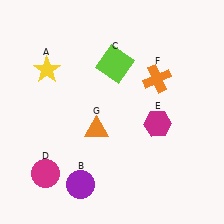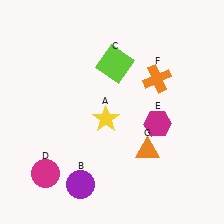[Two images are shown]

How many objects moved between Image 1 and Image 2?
2 objects moved between the two images.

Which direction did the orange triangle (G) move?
The orange triangle (G) moved right.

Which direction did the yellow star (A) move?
The yellow star (A) moved right.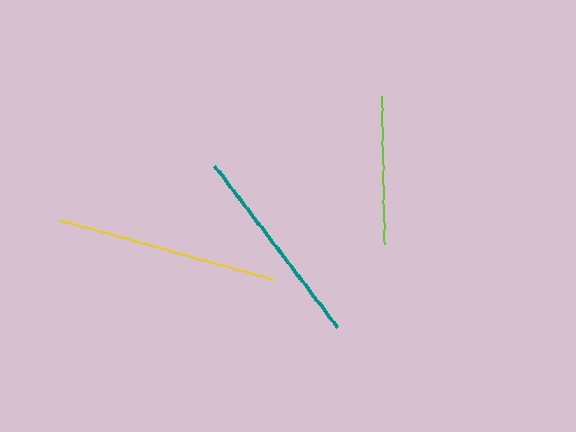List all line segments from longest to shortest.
From longest to shortest: yellow, teal, lime.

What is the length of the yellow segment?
The yellow segment is approximately 224 pixels long.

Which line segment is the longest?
The yellow line is the longest at approximately 224 pixels.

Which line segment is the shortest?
The lime line is the shortest at approximately 148 pixels.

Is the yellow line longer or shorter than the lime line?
The yellow line is longer than the lime line.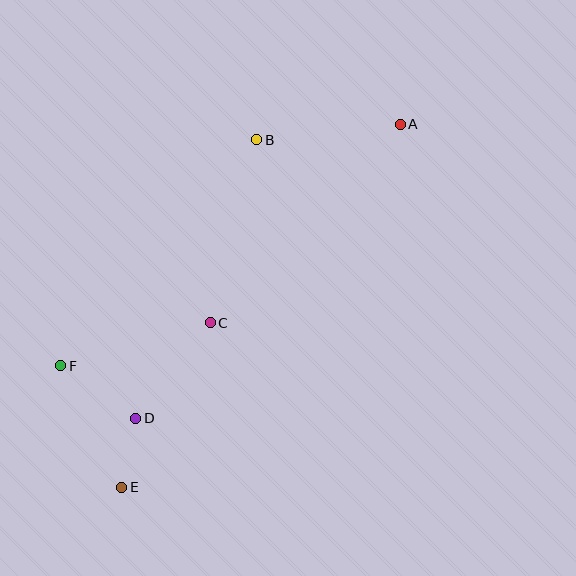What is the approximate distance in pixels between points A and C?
The distance between A and C is approximately 275 pixels.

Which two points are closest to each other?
Points D and E are closest to each other.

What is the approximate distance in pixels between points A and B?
The distance between A and B is approximately 144 pixels.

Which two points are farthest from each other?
Points A and E are farthest from each other.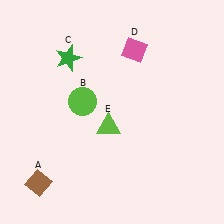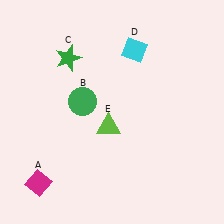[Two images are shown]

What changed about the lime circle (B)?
In Image 1, B is lime. In Image 2, it changed to green.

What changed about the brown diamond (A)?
In Image 1, A is brown. In Image 2, it changed to magenta.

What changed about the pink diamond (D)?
In Image 1, D is pink. In Image 2, it changed to cyan.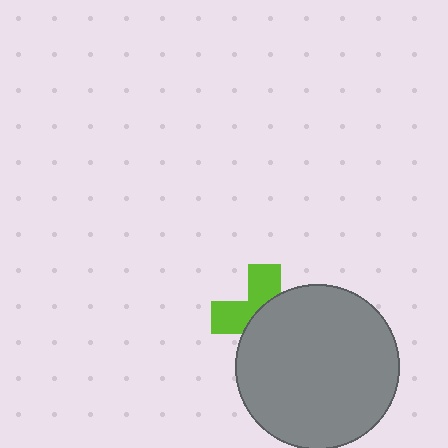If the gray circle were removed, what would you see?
You would see the complete lime cross.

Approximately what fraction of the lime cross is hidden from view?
Roughly 58% of the lime cross is hidden behind the gray circle.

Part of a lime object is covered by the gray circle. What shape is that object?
It is a cross.